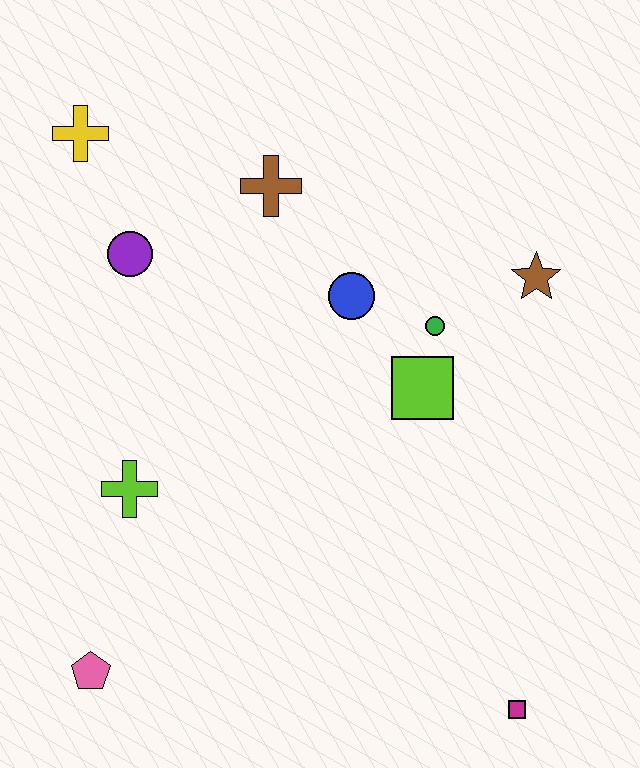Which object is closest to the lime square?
The green circle is closest to the lime square.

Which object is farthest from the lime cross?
The brown star is farthest from the lime cross.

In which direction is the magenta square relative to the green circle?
The magenta square is below the green circle.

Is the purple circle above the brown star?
Yes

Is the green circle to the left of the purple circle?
No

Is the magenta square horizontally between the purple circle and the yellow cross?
No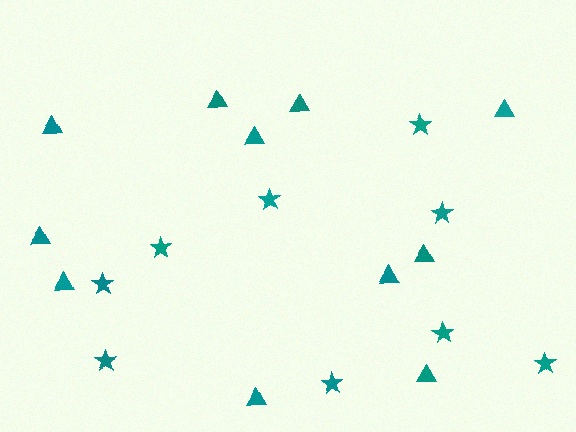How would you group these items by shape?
There are 2 groups: one group of triangles (11) and one group of stars (9).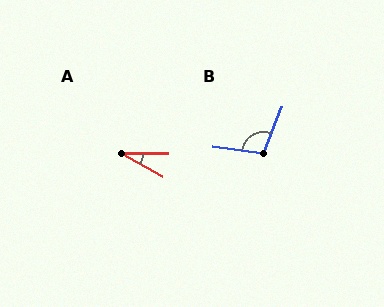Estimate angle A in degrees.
Approximately 28 degrees.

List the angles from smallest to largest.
A (28°), B (103°).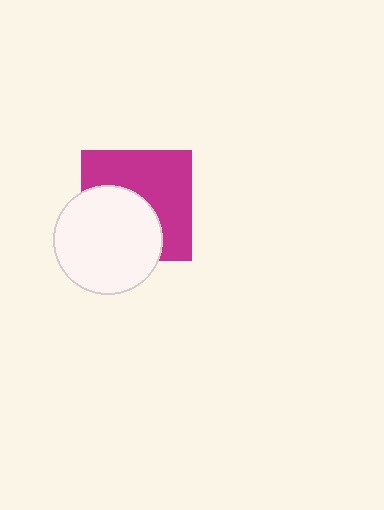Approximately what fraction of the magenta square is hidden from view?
Roughly 45% of the magenta square is hidden behind the white circle.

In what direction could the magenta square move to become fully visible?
The magenta square could move toward the upper-right. That would shift it out from behind the white circle entirely.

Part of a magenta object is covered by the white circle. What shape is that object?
It is a square.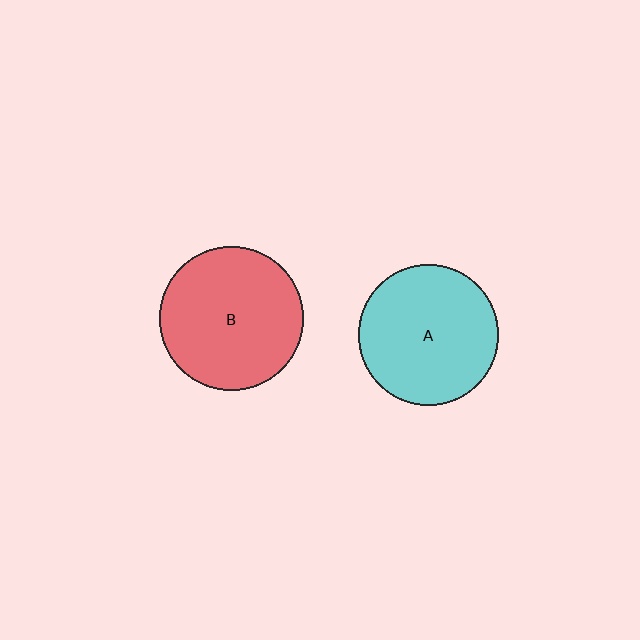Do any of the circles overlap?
No, none of the circles overlap.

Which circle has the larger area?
Circle B (red).